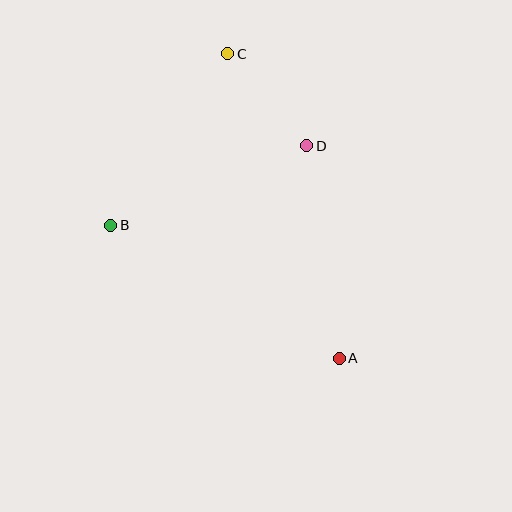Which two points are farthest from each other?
Points A and C are farthest from each other.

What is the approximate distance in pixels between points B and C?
The distance between B and C is approximately 208 pixels.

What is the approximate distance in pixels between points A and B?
The distance between A and B is approximately 264 pixels.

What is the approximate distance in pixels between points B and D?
The distance between B and D is approximately 212 pixels.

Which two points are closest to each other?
Points C and D are closest to each other.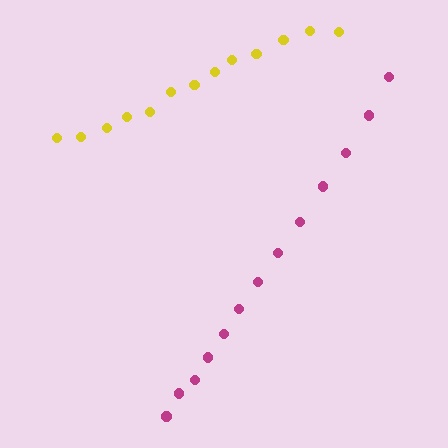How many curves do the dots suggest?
There are 2 distinct paths.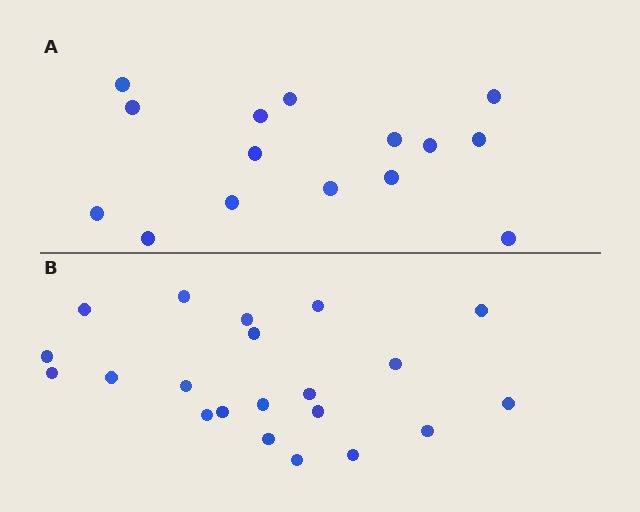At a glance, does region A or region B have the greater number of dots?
Region B (the bottom region) has more dots.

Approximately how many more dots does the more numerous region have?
Region B has about 6 more dots than region A.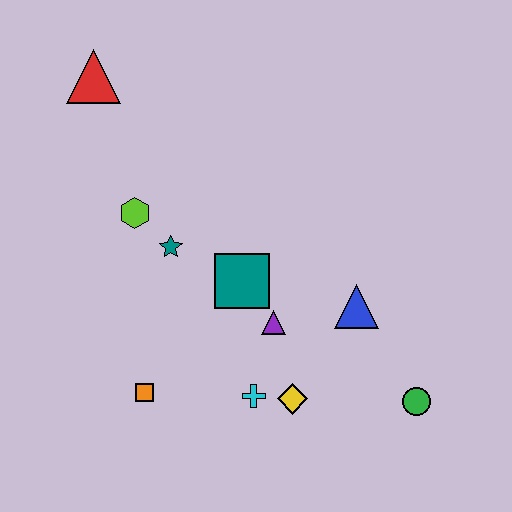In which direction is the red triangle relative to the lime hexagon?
The red triangle is above the lime hexagon.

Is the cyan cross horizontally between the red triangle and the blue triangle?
Yes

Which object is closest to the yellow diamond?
The cyan cross is closest to the yellow diamond.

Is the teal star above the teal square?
Yes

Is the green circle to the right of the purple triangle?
Yes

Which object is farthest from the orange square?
The red triangle is farthest from the orange square.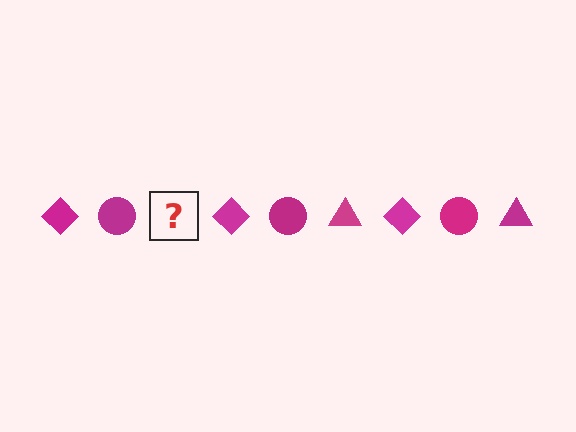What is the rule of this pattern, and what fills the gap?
The rule is that the pattern cycles through diamond, circle, triangle shapes in magenta. The gap should be filled with a magenta triangle.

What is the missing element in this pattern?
The missing element is a magenta triangle.